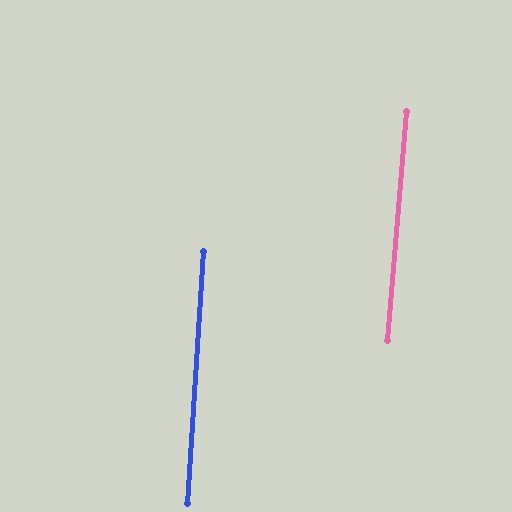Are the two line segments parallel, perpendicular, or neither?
Parallel — their directions differ by only 1.0°.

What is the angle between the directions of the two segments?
Approximately 1 degree.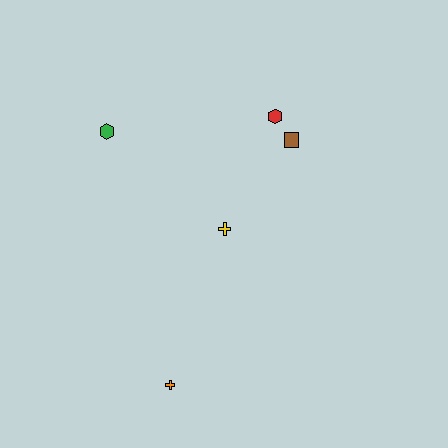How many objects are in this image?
There are 5 objects.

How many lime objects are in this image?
There are no lime objects.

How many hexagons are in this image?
There are 2 hexagons.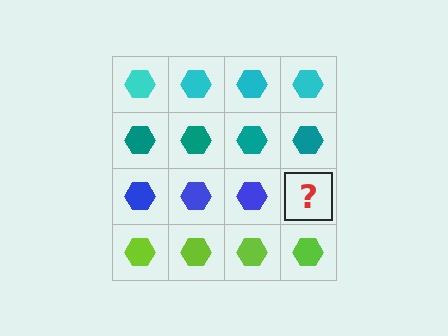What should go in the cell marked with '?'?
The missing cell should contain a blue hexagon.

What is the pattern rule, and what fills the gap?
The rule is that each row has a consistent color. The gap should be filled with a blue hexagon.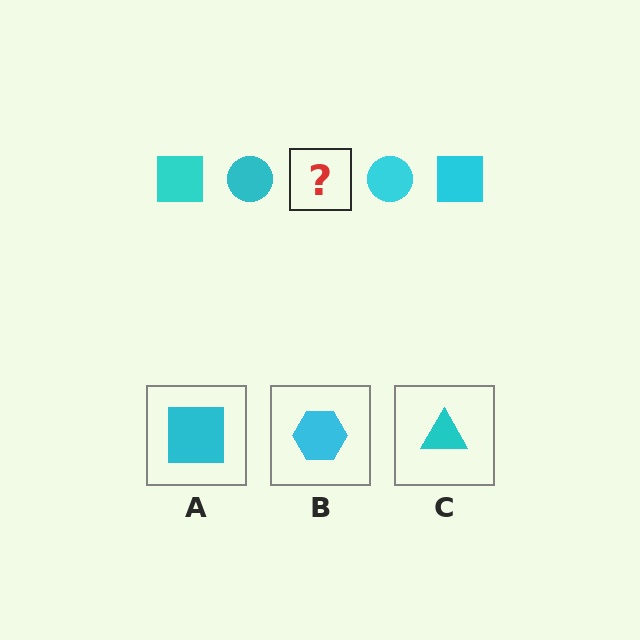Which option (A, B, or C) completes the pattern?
A.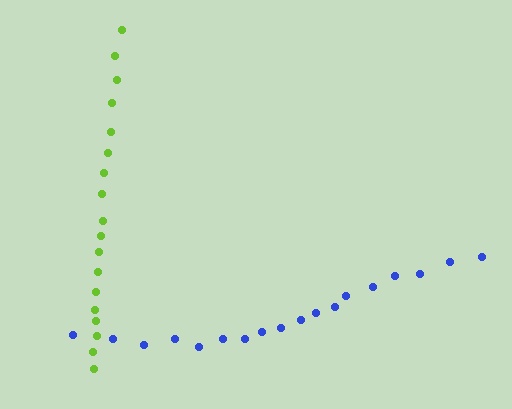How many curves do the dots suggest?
There are 2 distinct paths.